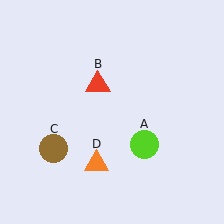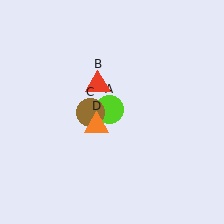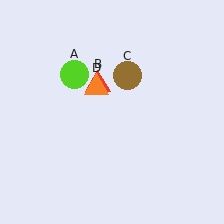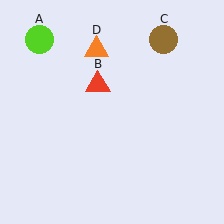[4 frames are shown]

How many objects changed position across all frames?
3 objects changed position: lime circle (object A), brown circle (object C), orange triangle (object D).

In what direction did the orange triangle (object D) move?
The orange triangle (object D) moved up.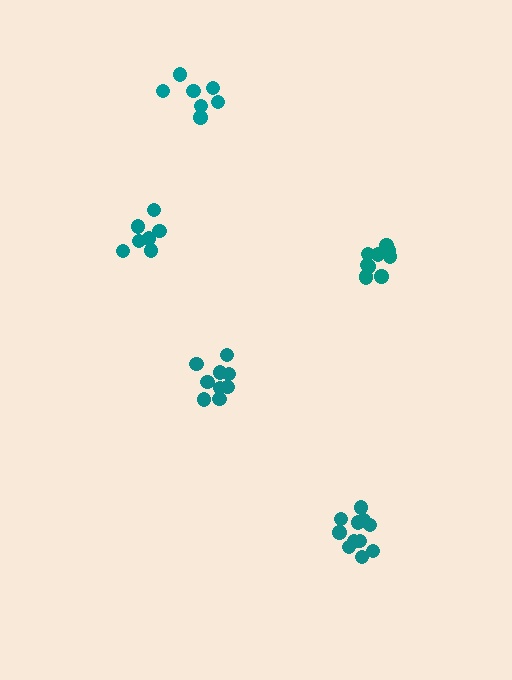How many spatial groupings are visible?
There are 5 spatial groupings.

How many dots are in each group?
Group 1: 11 dots, Group 2: 7 dots, Group 3: 7 dots, Group 4: 9 dots, Group 5: 10 dots (44 total).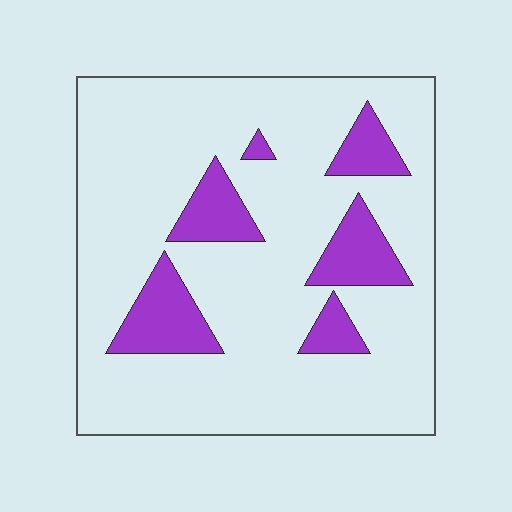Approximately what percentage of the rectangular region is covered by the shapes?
Approximately 15%.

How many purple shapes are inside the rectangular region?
6.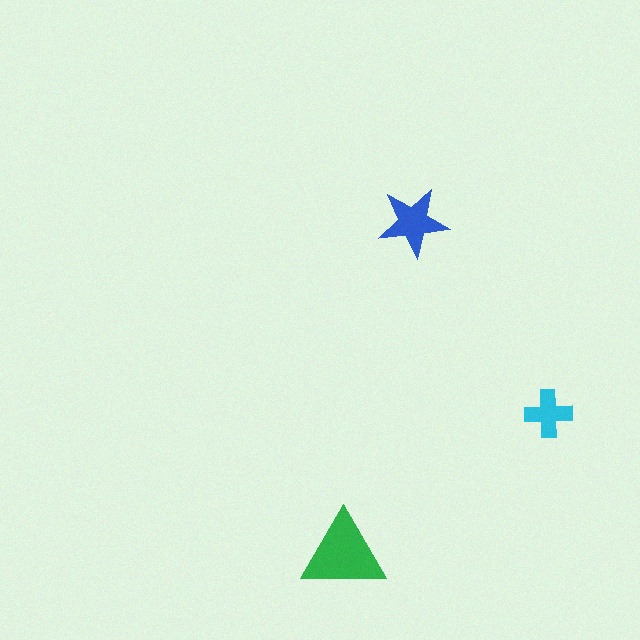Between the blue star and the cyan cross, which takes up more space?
The blue star.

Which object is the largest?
The green triangle.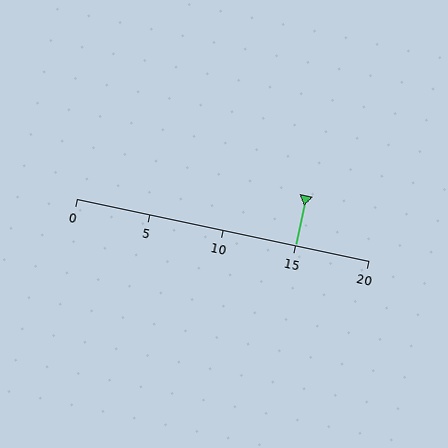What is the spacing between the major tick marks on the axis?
The major ticks are spaced 5 apart.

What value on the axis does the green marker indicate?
The marker indicates approximately 15.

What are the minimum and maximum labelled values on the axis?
The axis runs from 0 to 20.